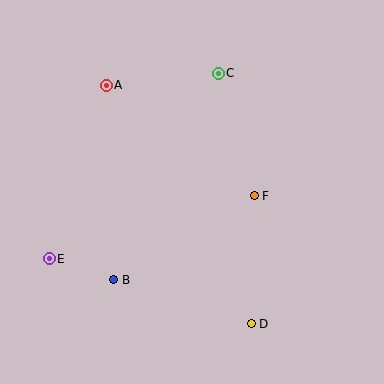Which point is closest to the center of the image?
Point F at (254, 196) is closest to the center.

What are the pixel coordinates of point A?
Point A is at (106, 85).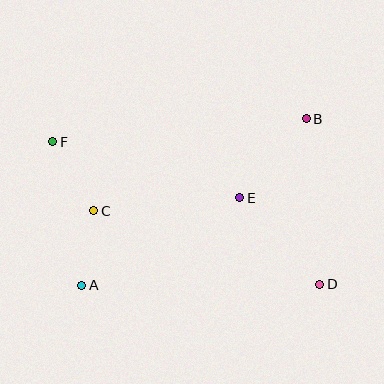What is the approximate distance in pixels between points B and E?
The distance between B and E is approximately 103 pixels.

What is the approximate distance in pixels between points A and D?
The distance between A and D is approximately 238 pixels.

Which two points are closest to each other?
Points A and C are closest to each other.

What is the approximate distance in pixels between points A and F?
The distance between A and F is approximately 146 pixels.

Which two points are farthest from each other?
Points D and F are farthest from each other.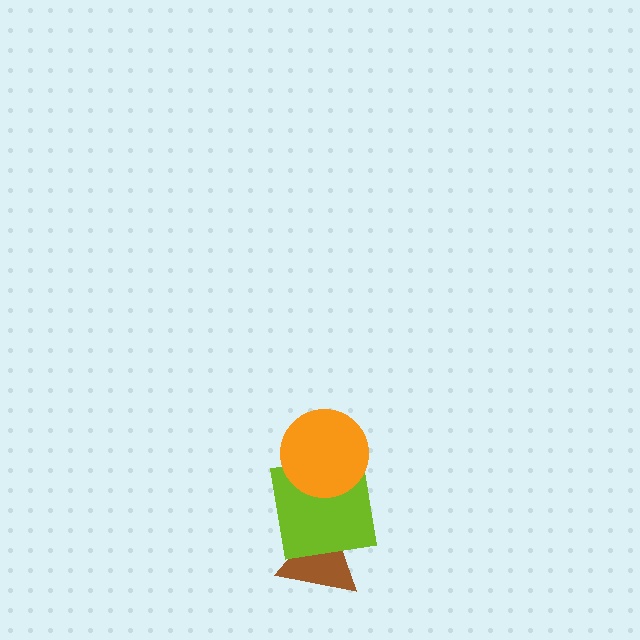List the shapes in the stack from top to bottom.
From top to bottom: the orange circle, the lime square, the brown triangle.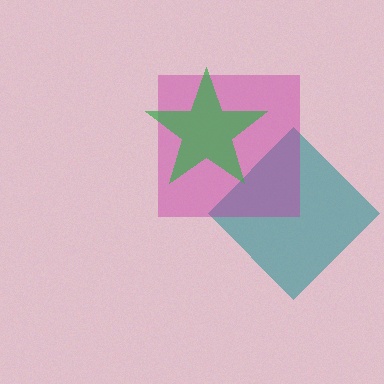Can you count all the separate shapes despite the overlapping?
Yes, there are 3 separate shapes.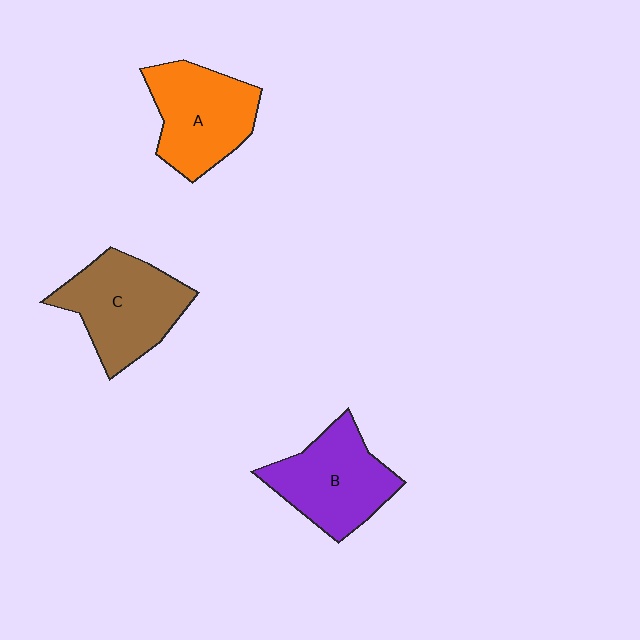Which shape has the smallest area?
Shape A (orange).